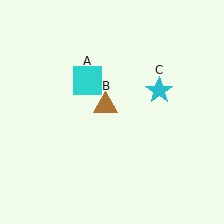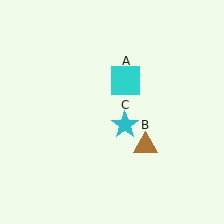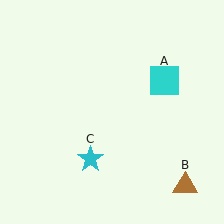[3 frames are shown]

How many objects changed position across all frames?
3 objects changed position: cyan square (object A), brown triangle (object B), cyan star (object C).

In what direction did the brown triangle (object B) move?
The brown triangle (object B) moved down and to the right.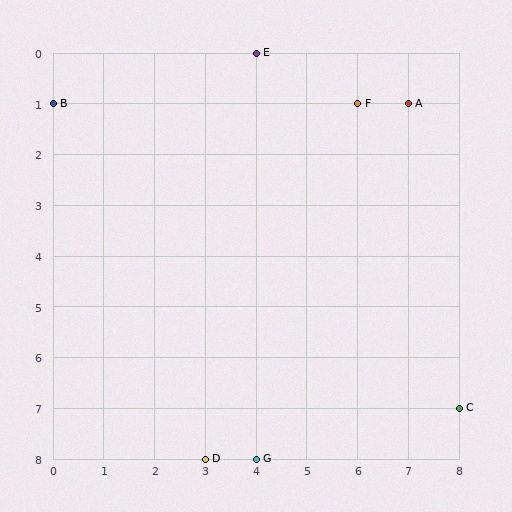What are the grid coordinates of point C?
Point C is at grid coordinates (8, 7).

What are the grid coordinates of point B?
Point B is at grid coordinates (0, 1).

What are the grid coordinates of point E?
Point E is at grid coordinates (4, 0).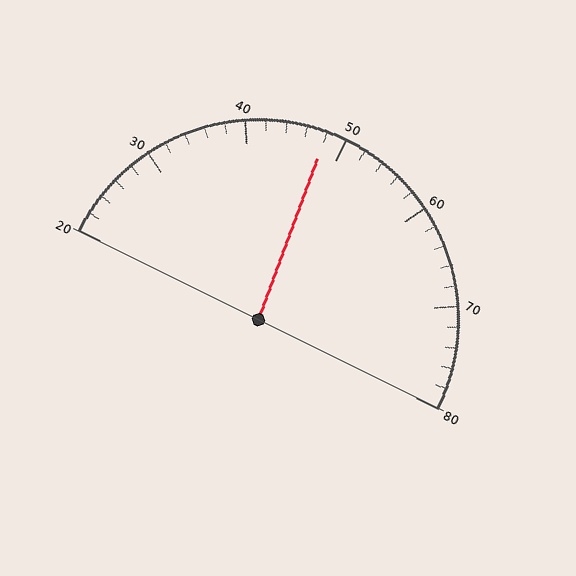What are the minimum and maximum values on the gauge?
The gauge ranges from 20 to 80.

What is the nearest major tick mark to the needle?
The nearest major tick mark is 50.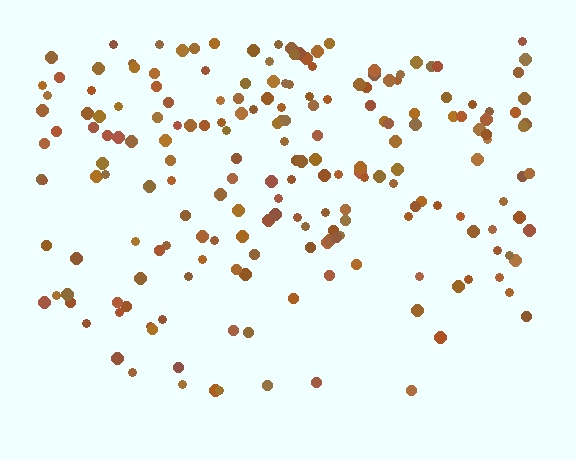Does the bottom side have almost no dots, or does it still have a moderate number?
Still a moderate number, just noticeably fewer than the top.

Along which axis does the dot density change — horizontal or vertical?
Vertical.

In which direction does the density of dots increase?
From bottom to top, with the top side densest.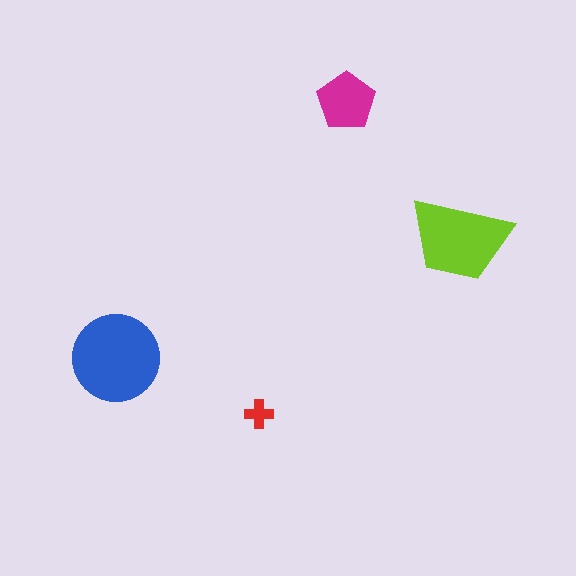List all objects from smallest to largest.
The red cross, the magenta pentagon, the lime trapezoid, the blue circle.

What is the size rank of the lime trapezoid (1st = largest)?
2nd.